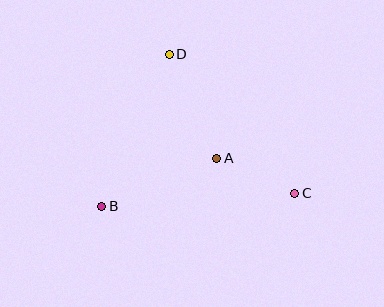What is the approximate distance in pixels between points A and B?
The distance between A and B is approximately 124 pixels.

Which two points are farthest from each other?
Points B and C are farthest from each other.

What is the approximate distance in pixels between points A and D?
The distance between A and D is approximately 114 pixels.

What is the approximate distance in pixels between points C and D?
The distance between C and D is approximately 187 pixels.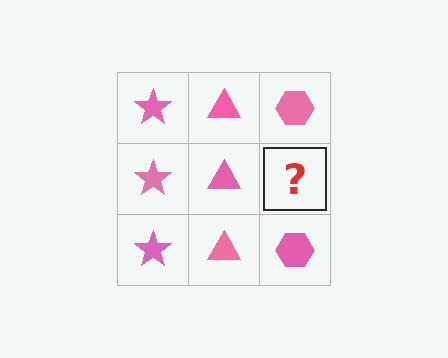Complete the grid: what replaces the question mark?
The question mark should be replaced with a pink hexagon.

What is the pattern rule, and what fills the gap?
The rule is that each column has a consistent shape. The gap should be filled with a pink hexagon.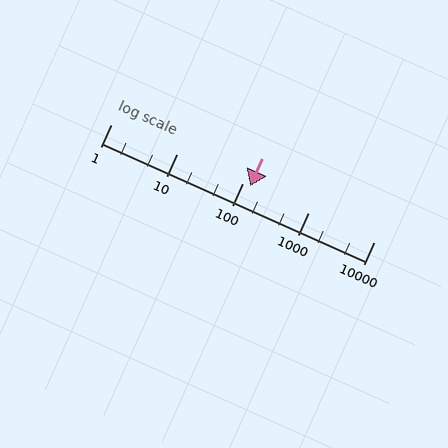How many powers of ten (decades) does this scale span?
The scale spans 4 decades, from 1 to 10000.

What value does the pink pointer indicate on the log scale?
The pointer indicates approximately 130.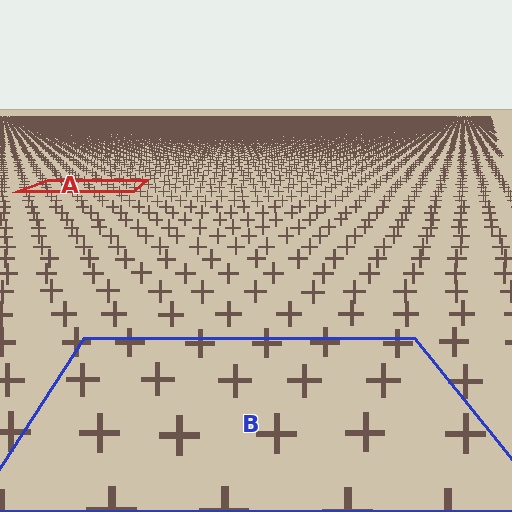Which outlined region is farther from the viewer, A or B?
Region A is farther from the viewer — the texture elements inside it appear smaller and more densely packed.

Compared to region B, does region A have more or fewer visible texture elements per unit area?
Region A has more texture elements per unit area — they are packed more densely because it is farther away.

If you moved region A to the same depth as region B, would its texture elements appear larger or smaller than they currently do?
They would appear larger. At a closer depth, the same texture elements are projected at a bigger on-screen size.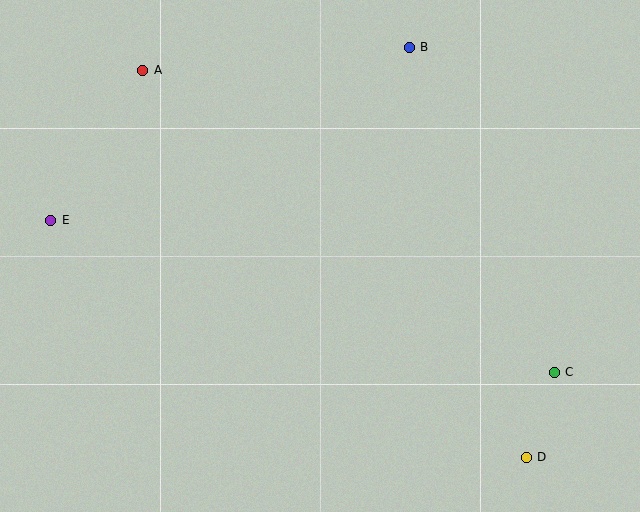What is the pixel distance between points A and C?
The distance between A and C is 510 pixels.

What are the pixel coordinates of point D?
Point D is at (526, 457).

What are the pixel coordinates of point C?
Point C is at (554, 372).